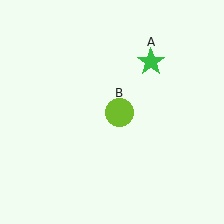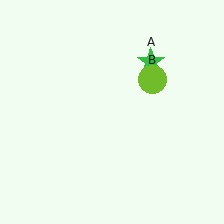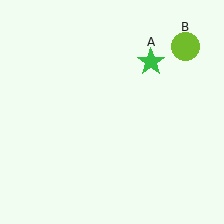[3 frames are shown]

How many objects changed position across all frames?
1 object changed position: lime circle (object B).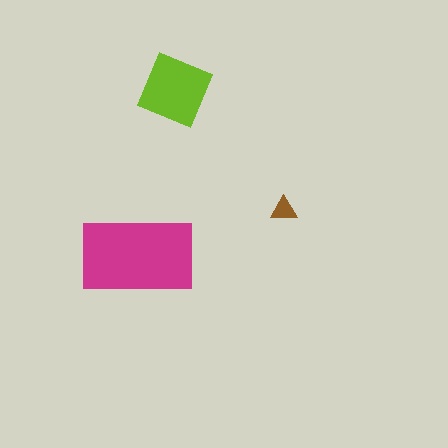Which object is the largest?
The magenta rectangle.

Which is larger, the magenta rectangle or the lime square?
The magenta rectangle.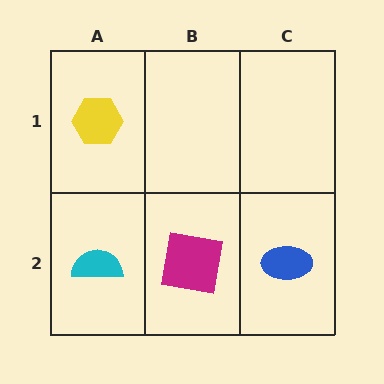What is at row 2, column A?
A cyan semicircle.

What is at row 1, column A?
A yellow hexagon.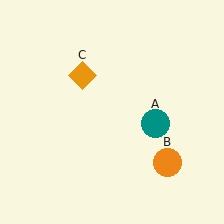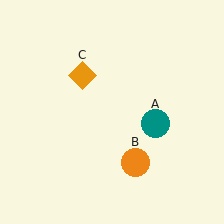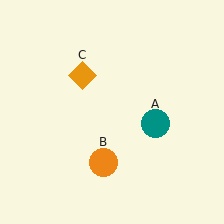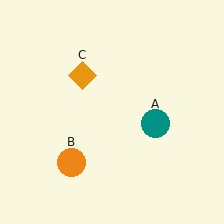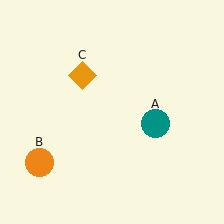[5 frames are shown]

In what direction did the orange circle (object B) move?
The orange circle (object B) moved left.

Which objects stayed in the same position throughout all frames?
Teal circle (object A) and orange diamond (object C) remained stationary.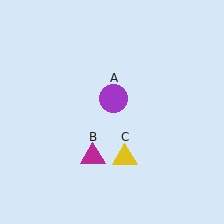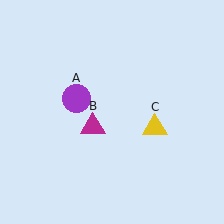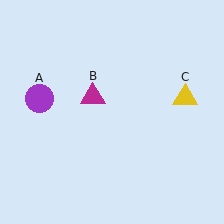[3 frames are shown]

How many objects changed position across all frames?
3 objects changed position: purple circle (object A), magenta triangle (object B), yellow triangle (object C).